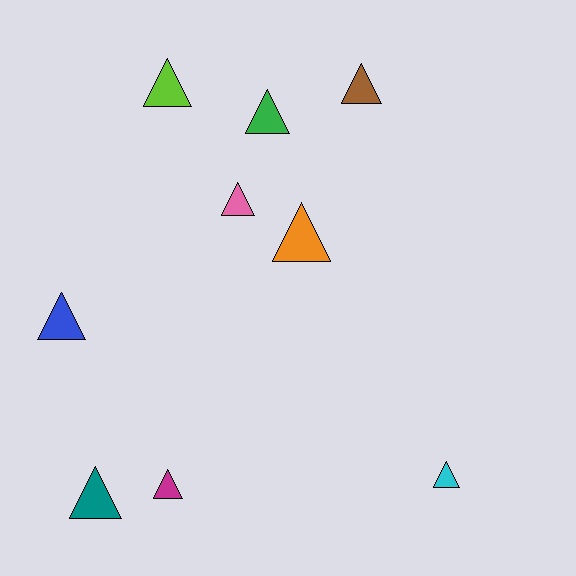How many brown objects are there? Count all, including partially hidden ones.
There is 1 brown object.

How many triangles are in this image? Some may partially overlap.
There are 9 triangles.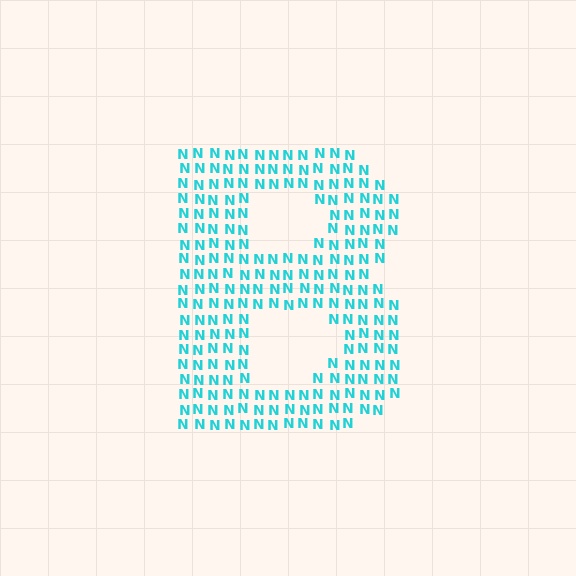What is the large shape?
The large shape is the letter B.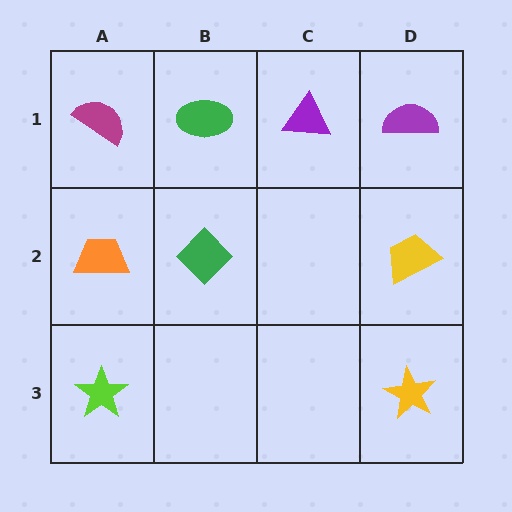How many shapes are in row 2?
3 shapes.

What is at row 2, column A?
An orange trapezoid.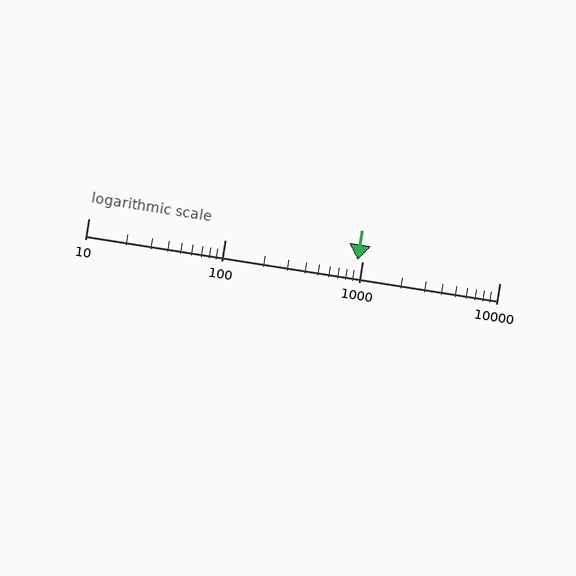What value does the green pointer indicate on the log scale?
The pointer indicates approximately 930.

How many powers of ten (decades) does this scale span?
The scale spans 3 decades, from 10 to 10000.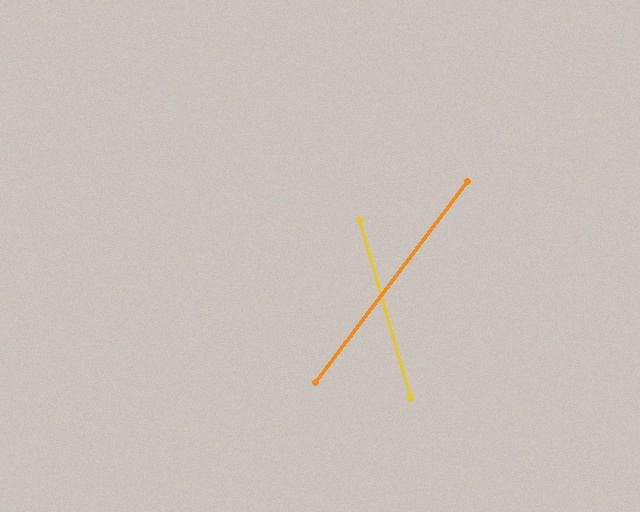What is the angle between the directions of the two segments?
Approximately 53 degrees.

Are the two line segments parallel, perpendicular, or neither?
Neither parallel nor perpendicular — they differ by about 53°.